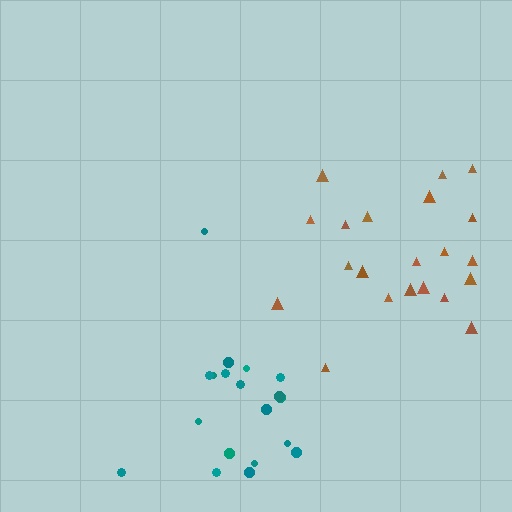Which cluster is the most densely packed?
Teal.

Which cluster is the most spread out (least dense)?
Brown.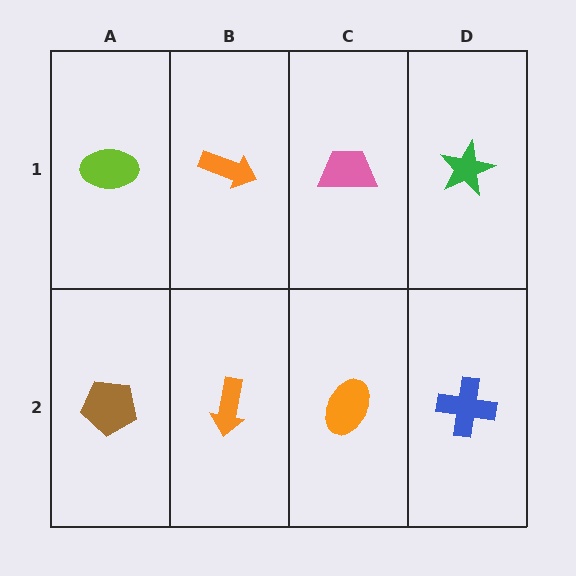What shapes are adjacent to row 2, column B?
An orange arrow (row 1, column B), a brown pentagon (row 2, column A), an orange ellipse (row 2, column C).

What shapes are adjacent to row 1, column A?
A brown pentagon (row 2, column A), an orange arrow (row 1, column B).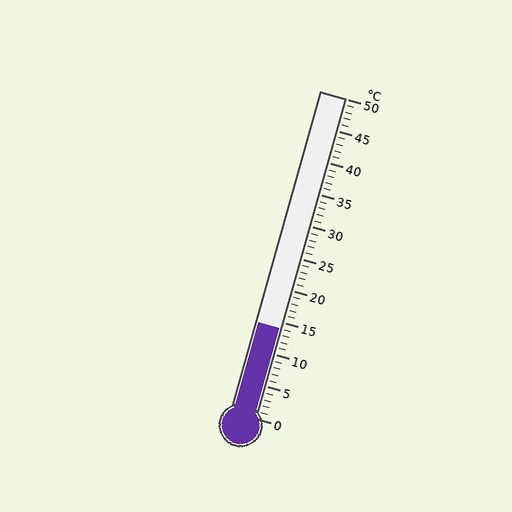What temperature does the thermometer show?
The thermometer shows approximately 14°C.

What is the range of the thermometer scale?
The thermometer scale ranges from 0°C to 50°C.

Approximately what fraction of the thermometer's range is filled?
The thermometer is filled to approximately 30% of its range.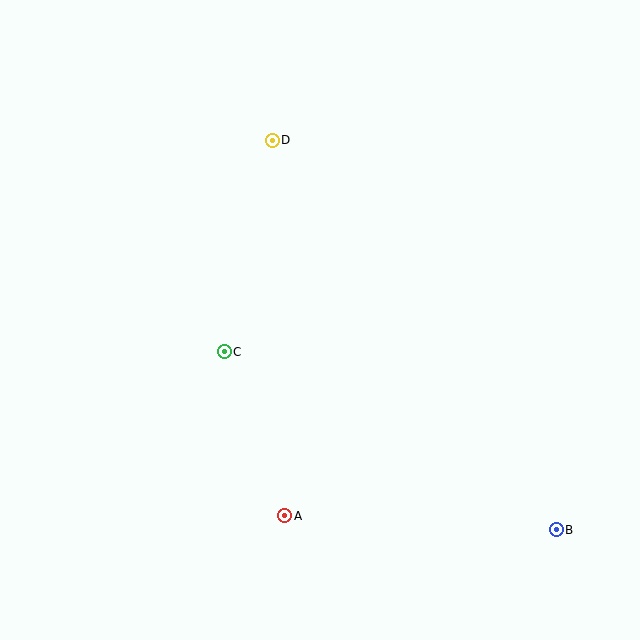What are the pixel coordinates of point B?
Point B is at (556, 530).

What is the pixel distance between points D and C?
The distance between D and C is 217 pixels.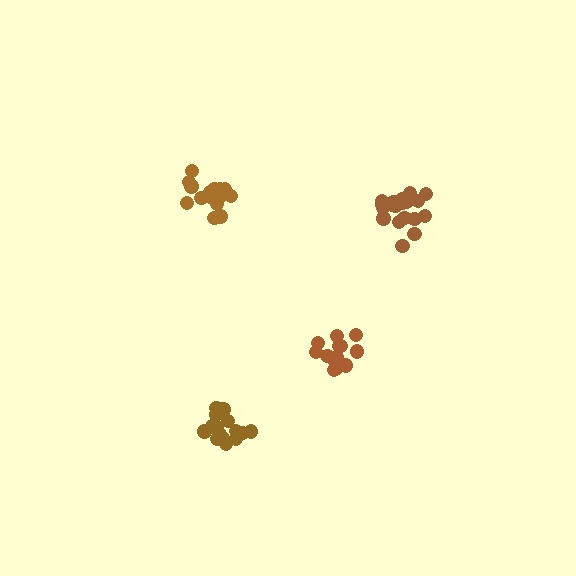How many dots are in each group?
Group 1: 15 dots, Group 2: 15 dots, Group 3: 19 dots, Group 4: 13 dots (62 total).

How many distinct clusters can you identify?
There are 4 distinct clusters.